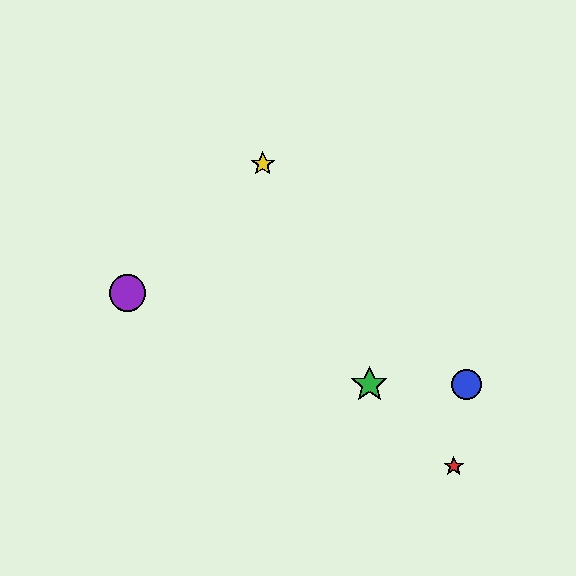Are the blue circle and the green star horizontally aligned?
Yes, both are at y≈385.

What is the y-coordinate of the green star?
The green star is at y≈385.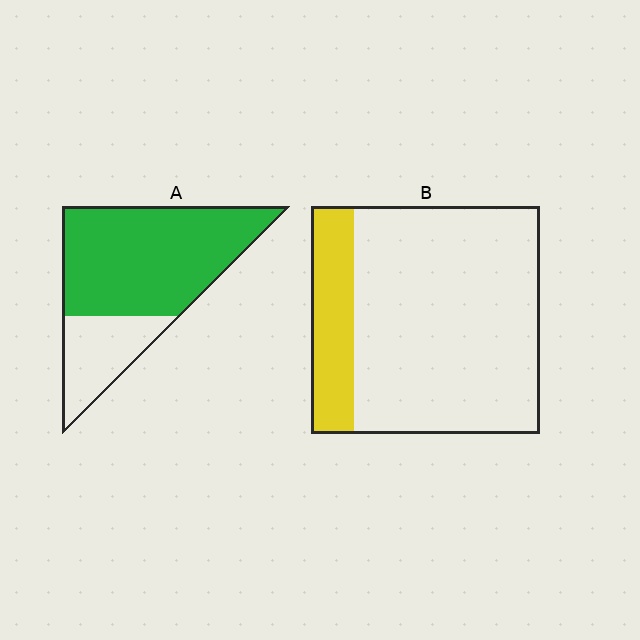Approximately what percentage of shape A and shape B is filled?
A is approximately 75% and B is approximately 20%.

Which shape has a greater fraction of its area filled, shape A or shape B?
Shape A.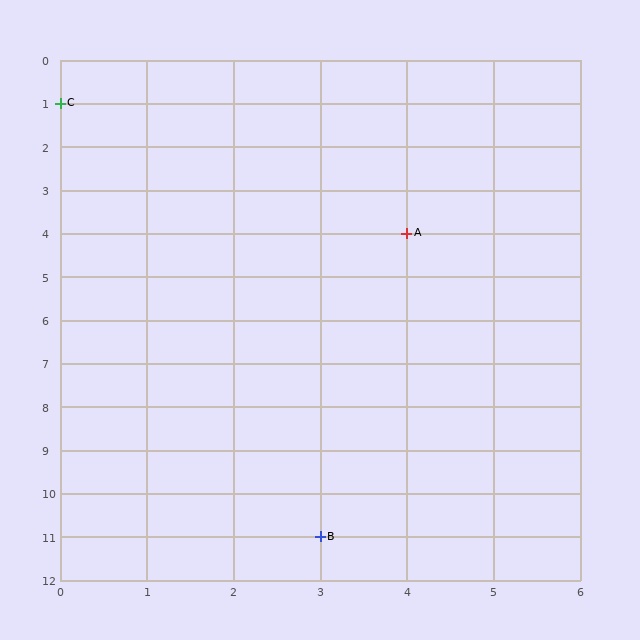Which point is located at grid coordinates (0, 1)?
Point C is at (0, 1).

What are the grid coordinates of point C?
Point C is at grid coordinates (0, 1).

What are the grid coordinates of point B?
Point B is at grid coordinates (3, 11).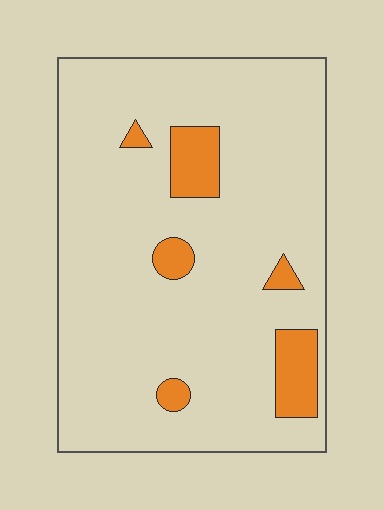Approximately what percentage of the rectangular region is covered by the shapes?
Approximately 10%.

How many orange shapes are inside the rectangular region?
6.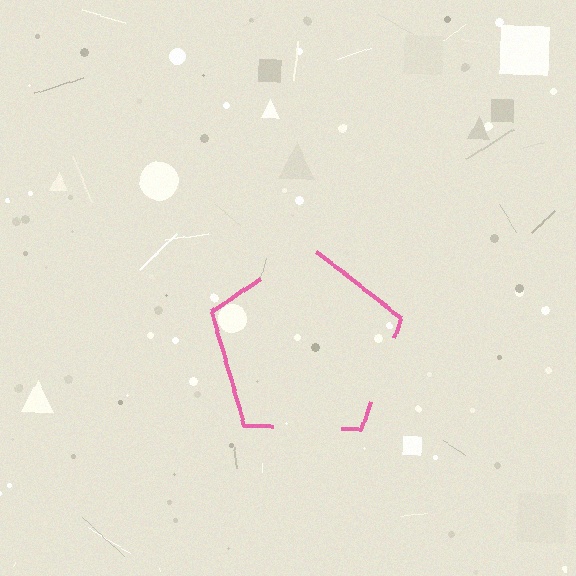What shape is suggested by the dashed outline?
The dashed outline suggests a pentagon.